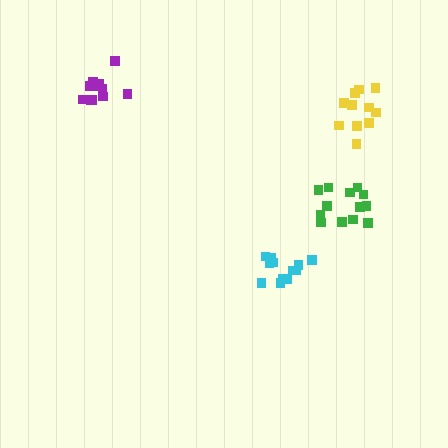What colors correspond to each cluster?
The clusters are colored: purple, cyan, yellow, green.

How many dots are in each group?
Group 1: 12 dots, Group 2: 12 dots, Group 3: 11 dots, Group 4: 13 dots (48 total).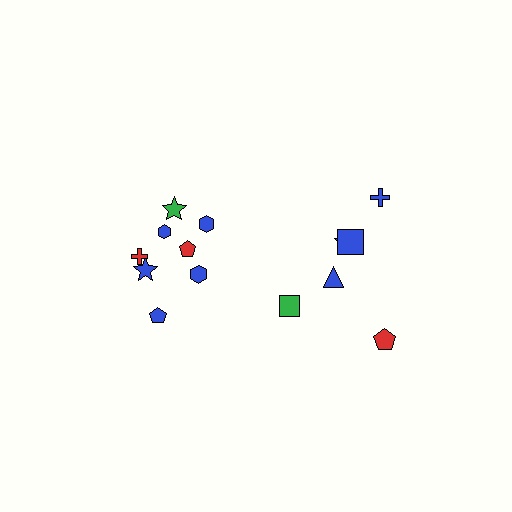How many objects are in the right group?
There are 6 objects.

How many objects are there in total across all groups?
There are 14 objects.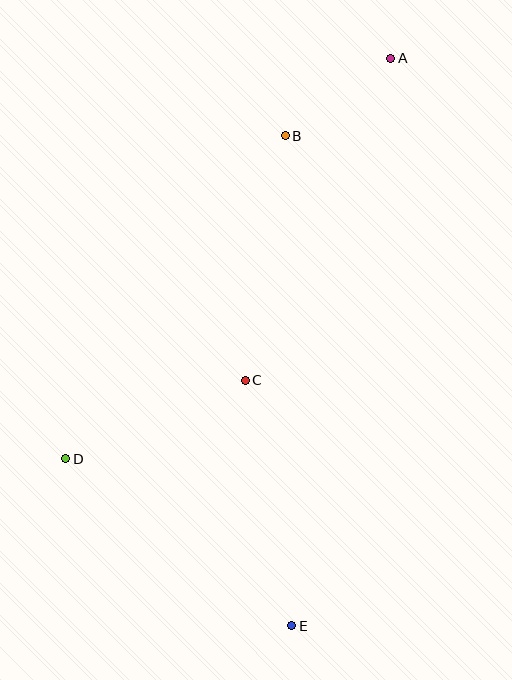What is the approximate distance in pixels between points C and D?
The distance between C and D is approximately 196 pixels.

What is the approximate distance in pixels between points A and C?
The distance between A and C is approximately 353 pixels.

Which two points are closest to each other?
Points A and B are closest to each other.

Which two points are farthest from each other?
Points A and E are farthest from each other.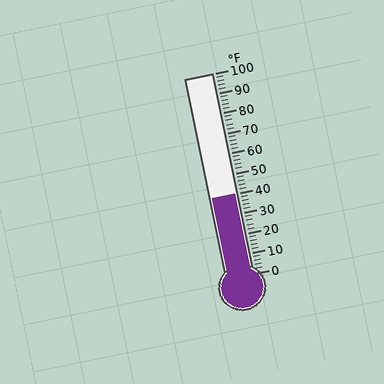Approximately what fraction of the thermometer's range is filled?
The thermometer is filled to approximately 40% of its range.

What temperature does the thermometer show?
The thermometer shows approximately 40°F.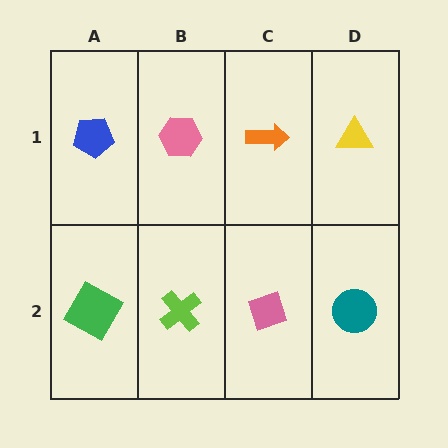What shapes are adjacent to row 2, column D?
A yellow triangle (row 1, column D), a pink diamond (row 2, column C).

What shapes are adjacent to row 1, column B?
A lime cross (row 2, column B), a blue pentagon (row 1, column A), an orange arrow (row 1, column C).